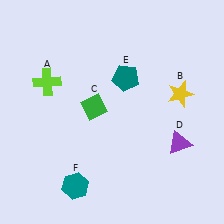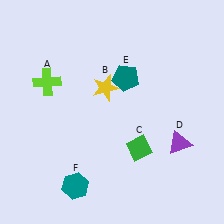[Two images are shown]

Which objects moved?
The objects that moved are: the yellow star (B), the green diamond (C).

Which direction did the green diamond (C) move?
The green diamond (C) moved right.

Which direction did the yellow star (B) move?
The yellow star (B) moved left.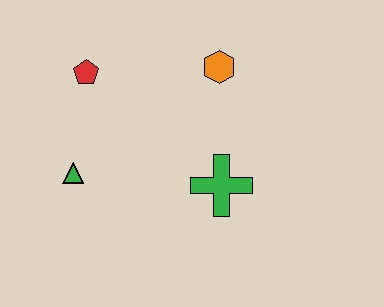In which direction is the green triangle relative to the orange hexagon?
The green triangle is to the left of the orange hexagon.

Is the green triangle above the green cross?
Yes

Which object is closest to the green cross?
The orange hexagon is closest to the green cross.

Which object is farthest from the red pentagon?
The green cross is farthest from the red pentagon.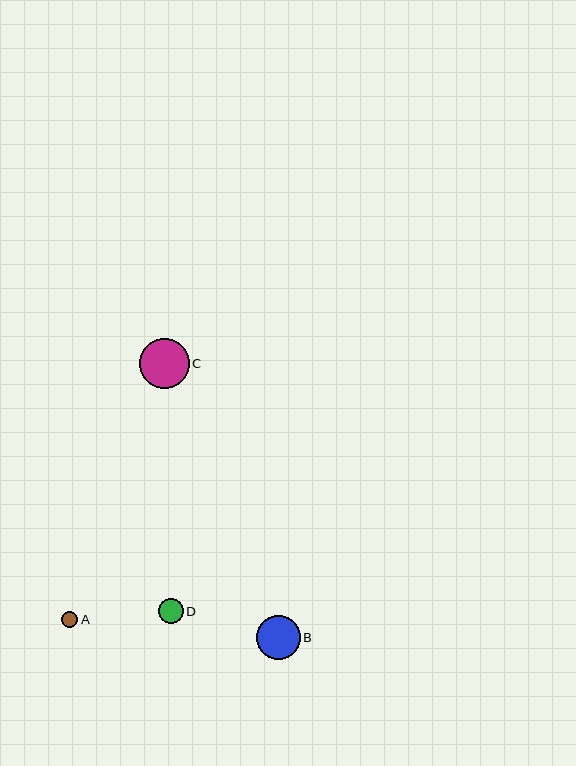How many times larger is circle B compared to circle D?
Circle B is approximately 1.8 times the size of circle D.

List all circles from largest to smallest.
From largest to smallest: C, B, D, A.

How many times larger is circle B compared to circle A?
Circle B is approximately 2.8 times the size of circle A.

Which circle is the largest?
Circle C is the largest with a size of approximately 50 pixels.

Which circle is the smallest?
Circle A is the smallest with a size of approximately 16 pixels.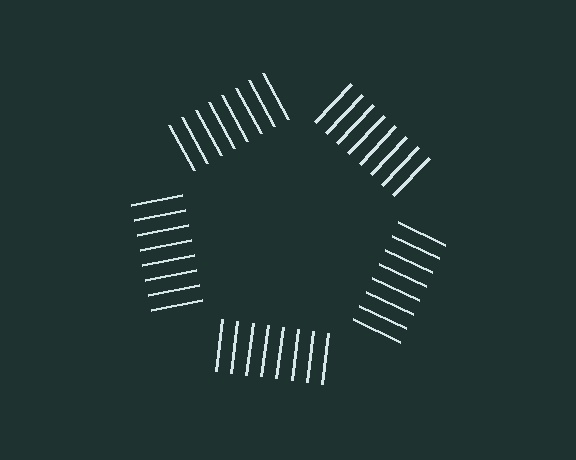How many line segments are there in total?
40 — 8 along each of the 5 edges.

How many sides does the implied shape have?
5 sides — the line-ends trace a pentagon.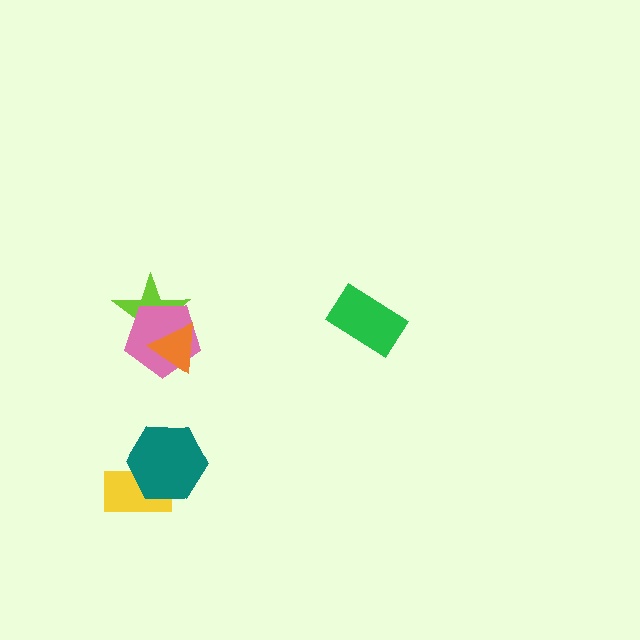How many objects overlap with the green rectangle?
0 objects overlap with the green rectangle.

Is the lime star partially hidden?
Yes, it is partially covered by another shape.